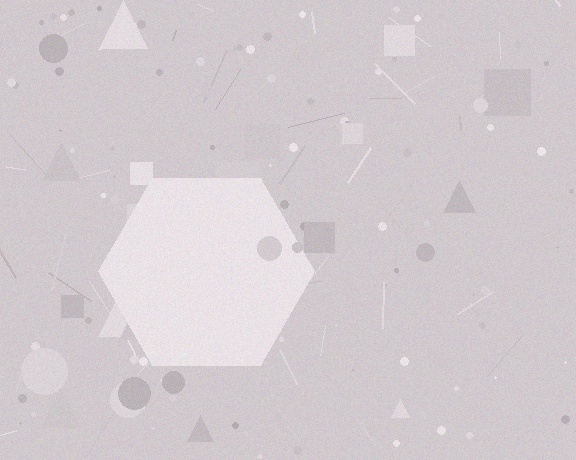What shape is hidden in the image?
A hexagon is hidden in the image.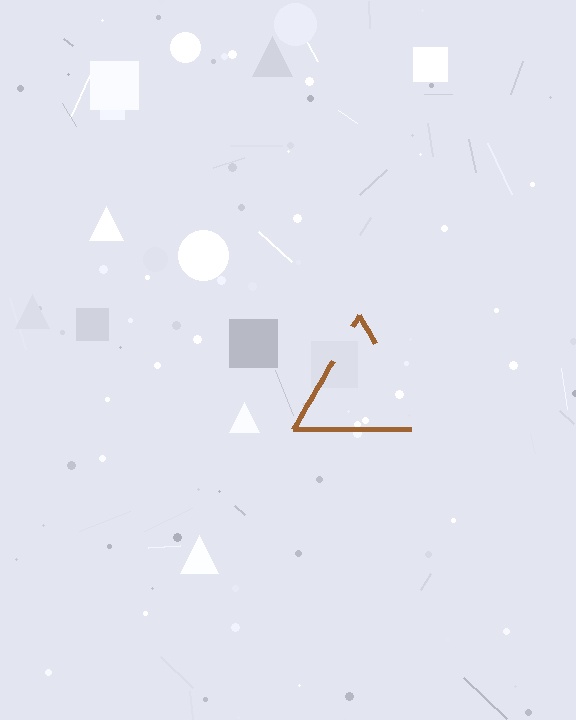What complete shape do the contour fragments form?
The contour fragments form a triangle.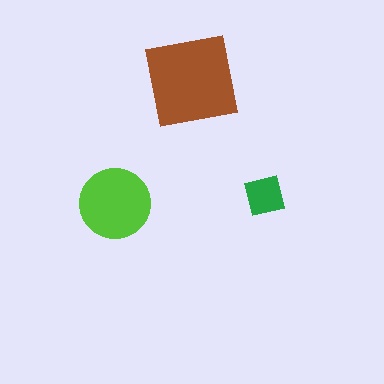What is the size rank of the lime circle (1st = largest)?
2nd.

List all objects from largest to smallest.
The brown square, the lime circle, the green square.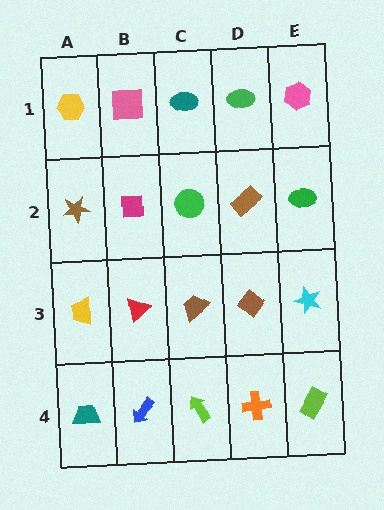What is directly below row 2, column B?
A red triangle.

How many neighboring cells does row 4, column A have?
2.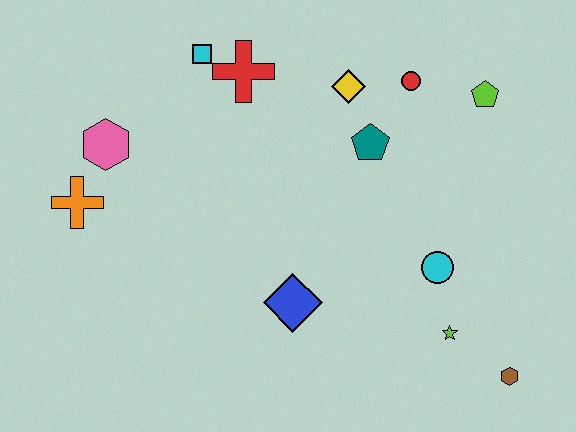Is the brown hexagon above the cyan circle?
No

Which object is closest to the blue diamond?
The cyan circle is closest to the blue diamond.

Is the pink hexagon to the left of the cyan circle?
Yes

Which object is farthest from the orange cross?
The brown hexagon is farthest from the orange cross.